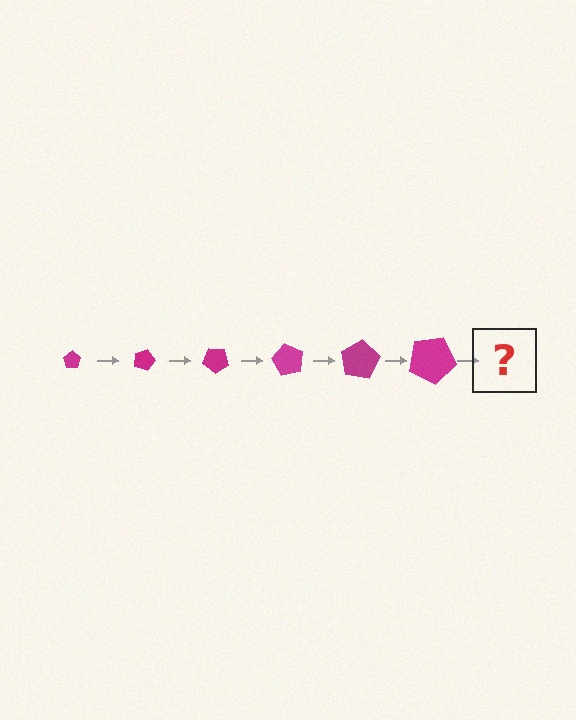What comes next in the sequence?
The next element should be a pentagon, larger than the previous one and rotated 120 degrees from the start.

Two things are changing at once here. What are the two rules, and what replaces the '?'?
The two rules are that the pentagon grows larger each step and it rotates 20 degrees each step. The '?' should be a pentagon, larger than the previous one and rotated 120 degrees from the start.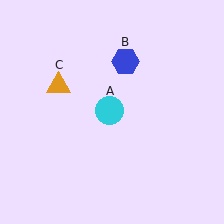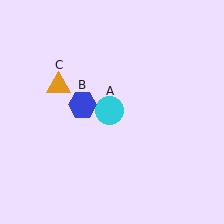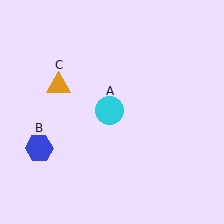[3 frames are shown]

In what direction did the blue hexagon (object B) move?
The blue hexagon (object B) moved down and to the left.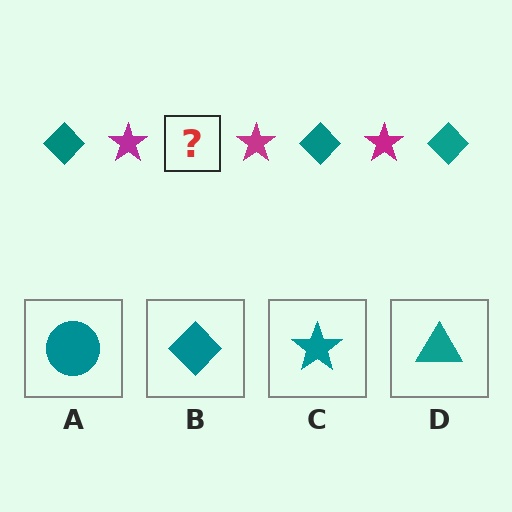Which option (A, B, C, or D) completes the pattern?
B.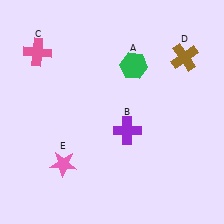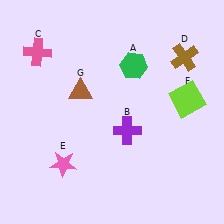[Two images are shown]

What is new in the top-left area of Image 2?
A brown triangle (G) was added in the top-left area of Image 2.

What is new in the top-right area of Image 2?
A lime square (F) was added in the top-right area of Image 2.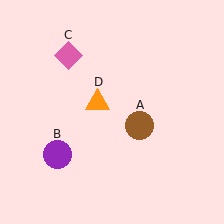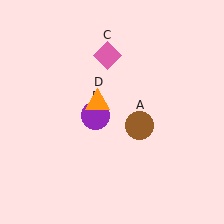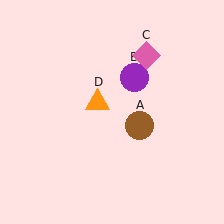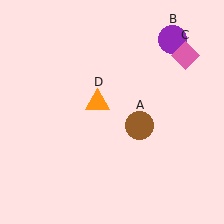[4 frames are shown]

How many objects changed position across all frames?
2 objects changed position: purple circle (object B), pink diamond (object C).